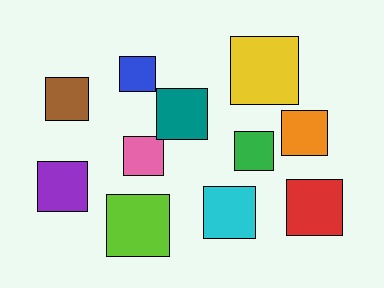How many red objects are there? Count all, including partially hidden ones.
There is 1 red object.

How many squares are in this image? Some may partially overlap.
There are 11 squares.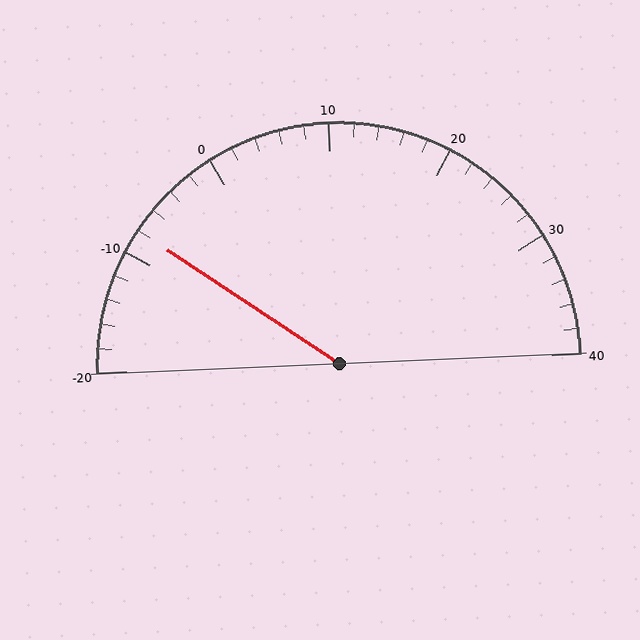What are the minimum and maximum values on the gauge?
The gauge ranges from -20 to 40.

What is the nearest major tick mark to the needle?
The nearest major tick mark is -10.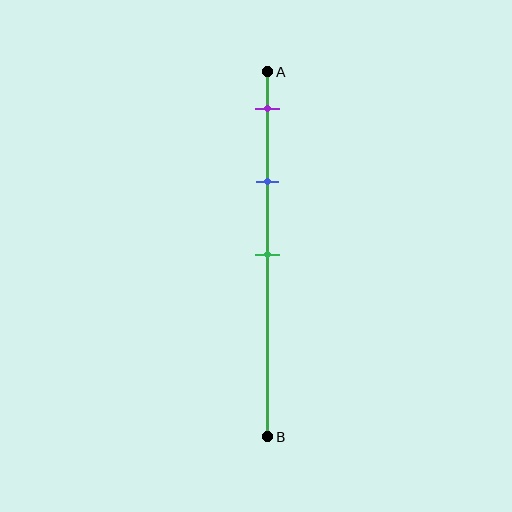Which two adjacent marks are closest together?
The purple and blue marks are the closest adjacent pair.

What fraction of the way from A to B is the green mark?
The green mark is approximately 50% (0.5) of the way from A to B.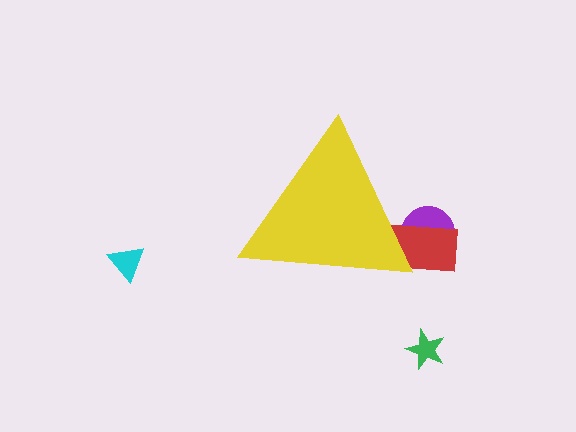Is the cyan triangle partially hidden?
No, the cyan triangle is fully visible.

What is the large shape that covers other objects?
A yellow triangle.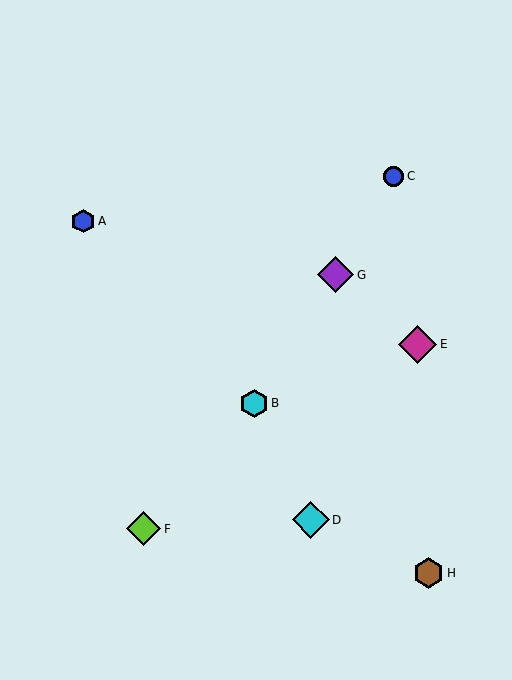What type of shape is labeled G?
Shape G is a purple diamond.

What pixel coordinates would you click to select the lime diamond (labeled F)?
Click at (144, 529) to select the lime diamond F.